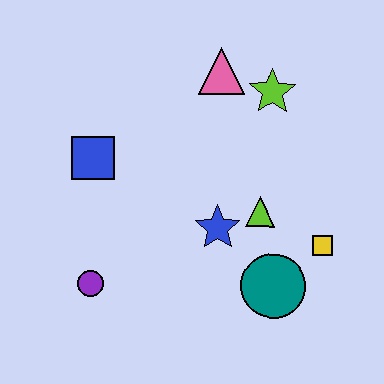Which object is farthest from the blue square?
The yellow square is farthest from the blue square.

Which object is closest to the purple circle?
The blue square is closest to the purple circle.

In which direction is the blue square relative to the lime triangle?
The blue square is to the left of the lime triangle.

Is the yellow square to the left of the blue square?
No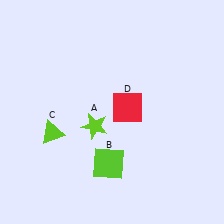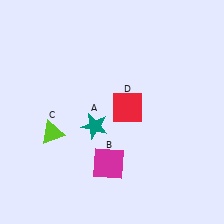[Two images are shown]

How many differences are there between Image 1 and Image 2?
There are 2 differences between the two images.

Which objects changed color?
A changed from lime to teal. B changed from lime to magenta.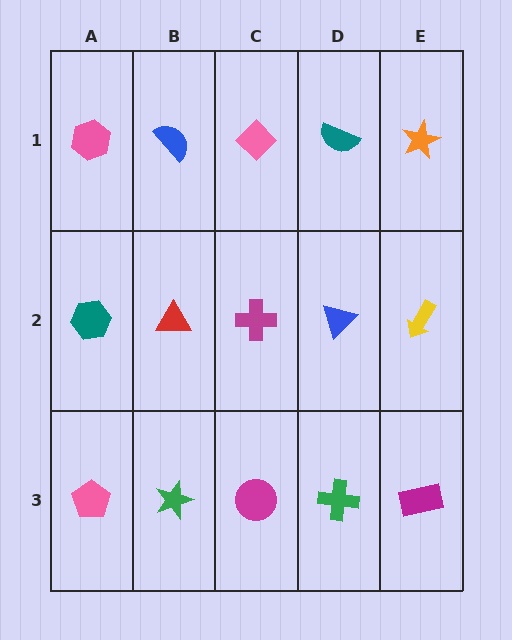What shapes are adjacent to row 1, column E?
A yellow arrow (row 2, column E), a teal semicircle (row 1, column D).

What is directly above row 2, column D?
A teal semicircle.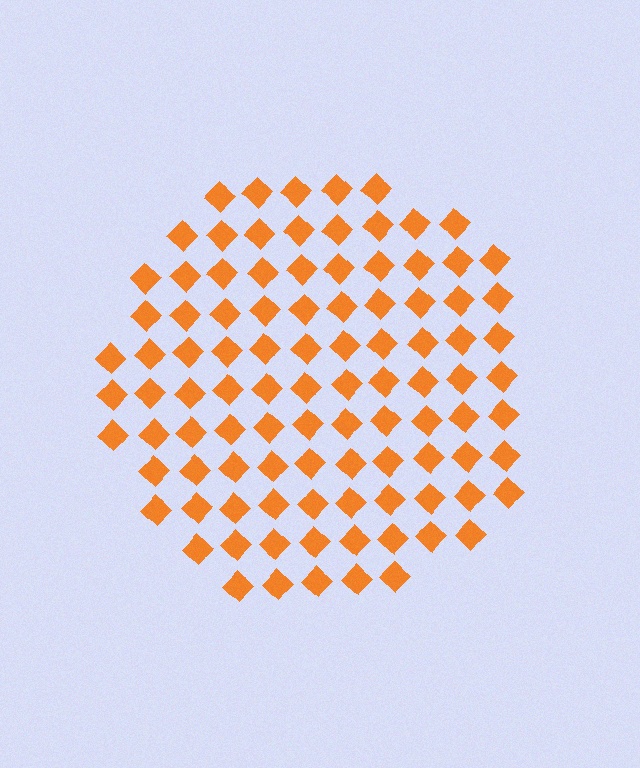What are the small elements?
The small elements are diamonds.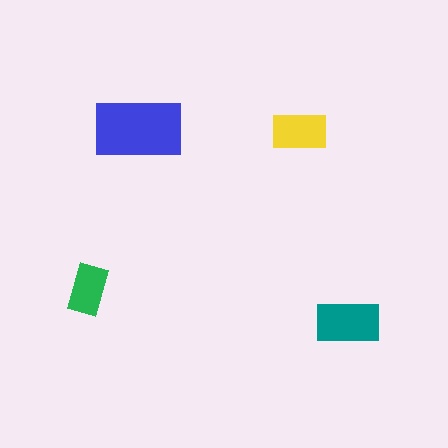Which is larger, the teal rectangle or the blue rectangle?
The blue one.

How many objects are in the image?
There are 4 objects in the image.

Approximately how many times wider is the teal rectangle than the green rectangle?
About 1.5 times wider.